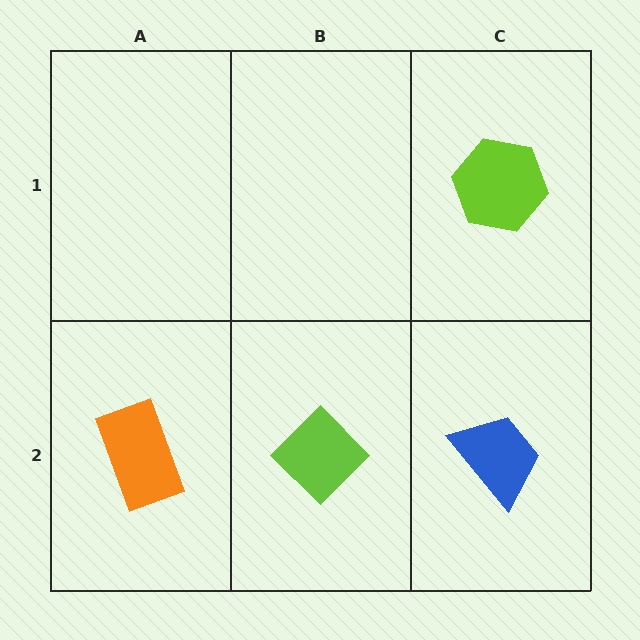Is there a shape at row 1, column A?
No, that cell is empty.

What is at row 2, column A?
An orange rectangle.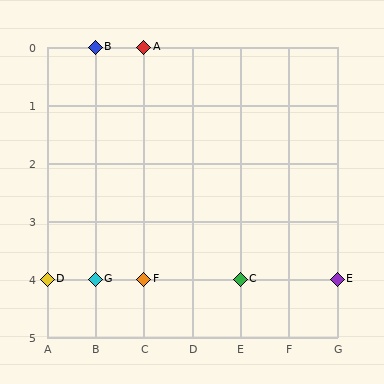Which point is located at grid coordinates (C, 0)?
Point A is at (C, 0).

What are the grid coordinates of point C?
Point C is at grid coordinates (E, 4).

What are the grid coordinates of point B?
Point B is at grid coordinates (B, 0).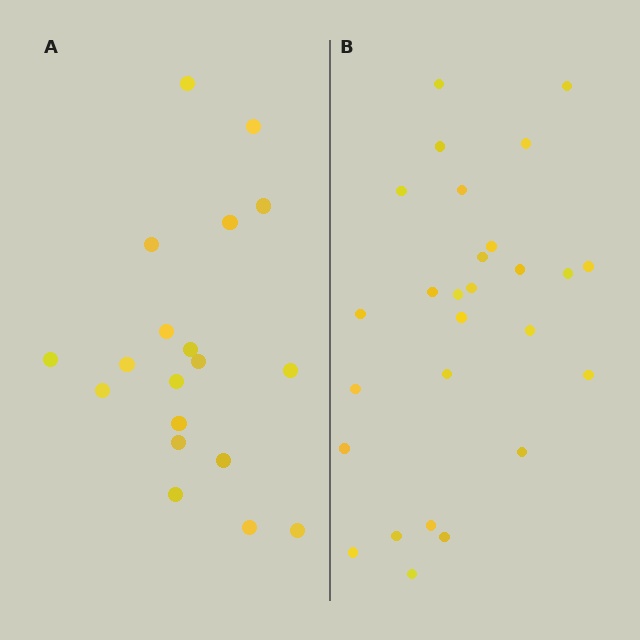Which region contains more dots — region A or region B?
Region B (the right region) has more dots.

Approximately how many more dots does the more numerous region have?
Region B has roughly 8 or so more dots than region A.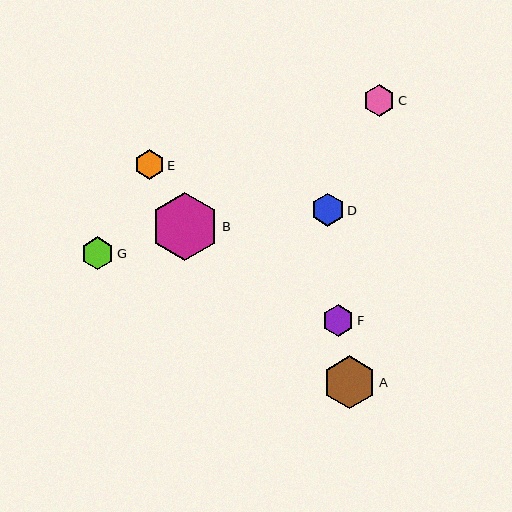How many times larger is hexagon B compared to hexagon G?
Hexagon B is approximately 2.1 times the size of hexagon G.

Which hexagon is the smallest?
Hexagon E is the smallest with a size of approximately 30 pixels.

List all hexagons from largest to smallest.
From largest to smallest: B, A, G, D, F, C, E.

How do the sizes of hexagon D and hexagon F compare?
Hexagon D and hexagon F are approximately the same size.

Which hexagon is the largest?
Hexagon B is the largest with a size of approximately 68 pixels.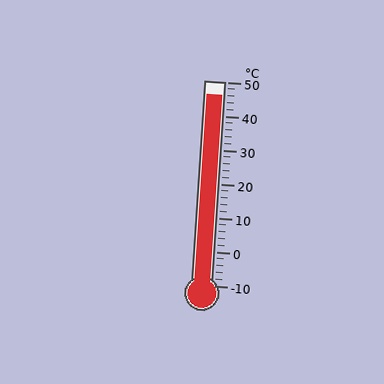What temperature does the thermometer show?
The thermometer shows approximately 46°C.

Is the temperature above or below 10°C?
The temperature is above 10°C.